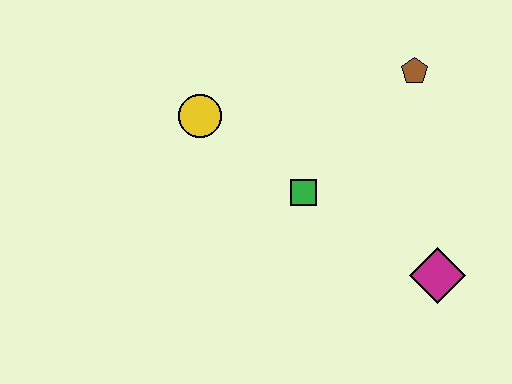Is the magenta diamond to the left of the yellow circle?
No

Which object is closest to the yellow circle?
The green square is closest to the yellow circle.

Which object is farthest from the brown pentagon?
The yellow circle is farthest from the brown pentagon.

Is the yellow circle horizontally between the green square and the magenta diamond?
No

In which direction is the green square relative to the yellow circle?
The green square is to the right of the yellow circle.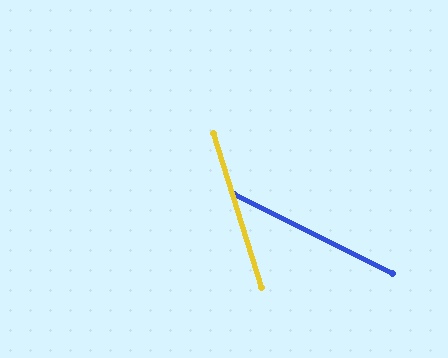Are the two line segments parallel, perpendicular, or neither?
Neither parallel nor perpendicular — they differ by about 46°.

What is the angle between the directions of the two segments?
Approximately 46 degrees.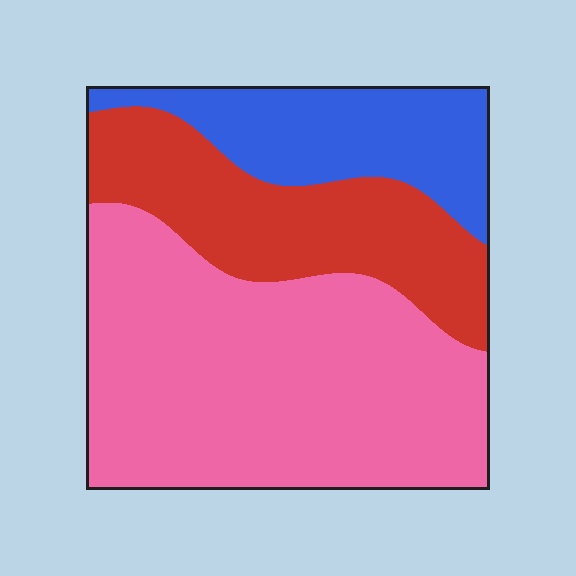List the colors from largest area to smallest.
From largest to smallest: pink, red, blue.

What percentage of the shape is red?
Red takes up between a sixth and a third of the shape.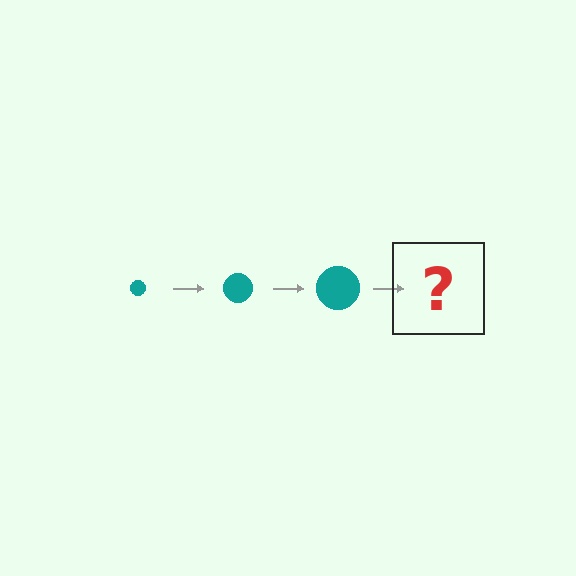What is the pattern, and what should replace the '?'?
The pattern is that the circle gets progressively larger each step. The '?' should be a teal circle, larger than the previous one.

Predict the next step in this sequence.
The next step is a teal circle, larger than the previous one.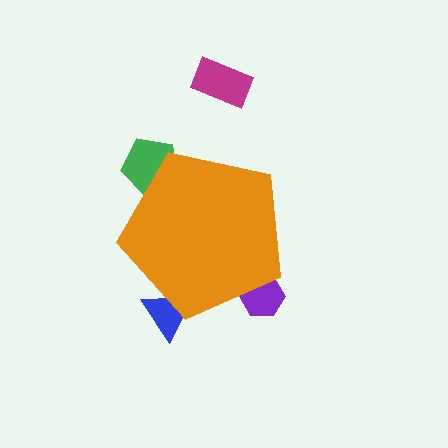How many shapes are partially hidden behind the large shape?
3 shapes are partially hidden.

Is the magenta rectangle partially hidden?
No, the magenta rectangle is fully visible.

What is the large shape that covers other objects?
An orange pentagon.